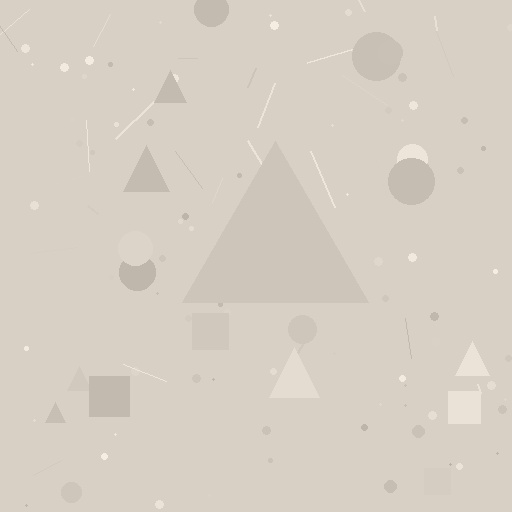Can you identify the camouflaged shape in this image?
The camouflaged shape is a triangle.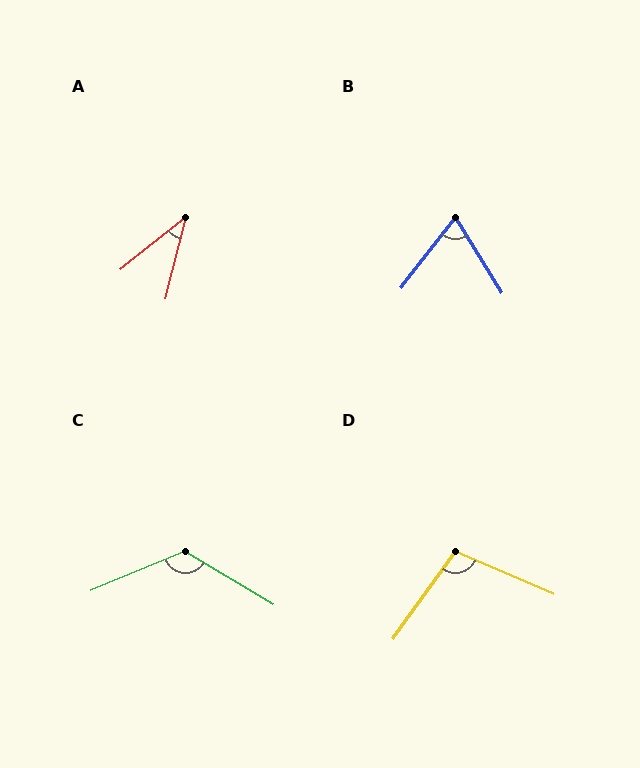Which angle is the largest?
C, at approximately 127 degrees.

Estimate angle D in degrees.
Approximately 102 degrees.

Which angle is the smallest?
A, at approximately 37 degrees.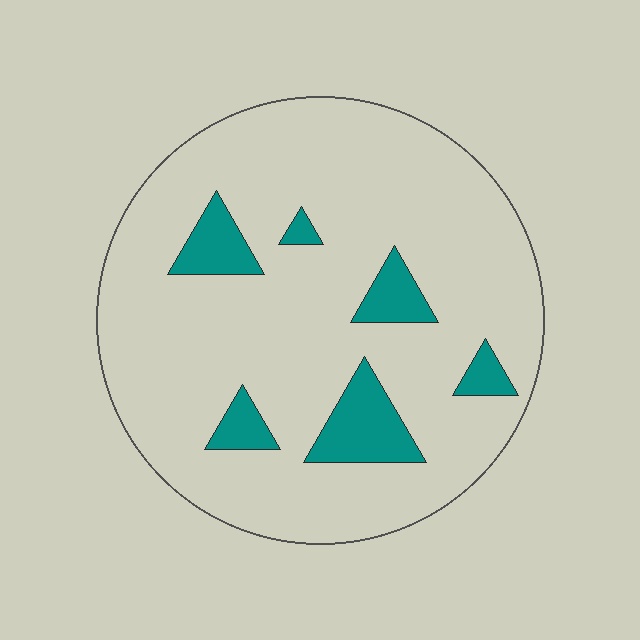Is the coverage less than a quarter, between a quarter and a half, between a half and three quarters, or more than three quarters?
Less than a quarter.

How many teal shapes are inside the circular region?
6.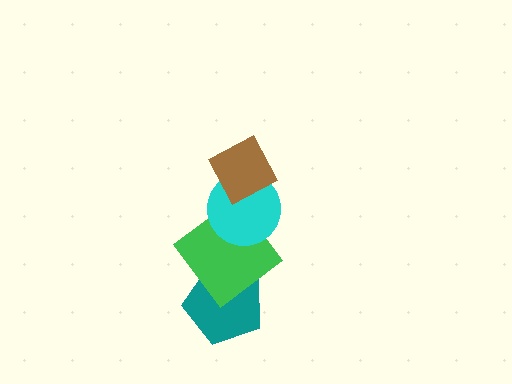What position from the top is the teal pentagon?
The teal pentagon is 4th from the top.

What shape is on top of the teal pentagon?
The green diamond is on top of the teal pentagon.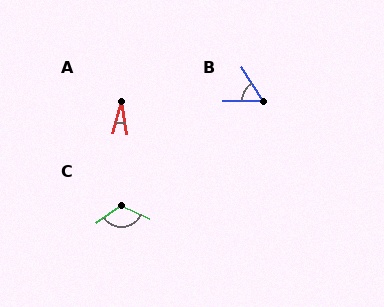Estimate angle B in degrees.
Approximately 58 degrees.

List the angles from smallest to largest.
A (25°), B (58°), C (120°).